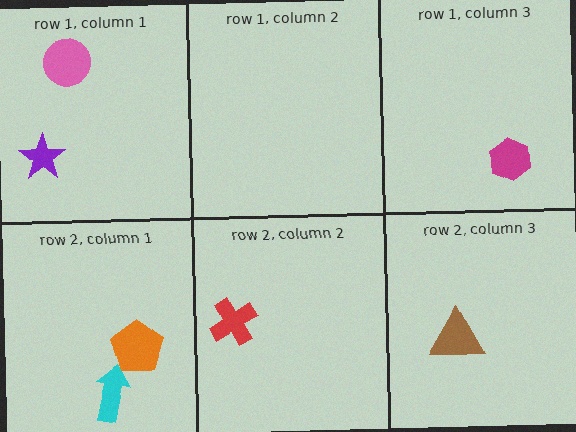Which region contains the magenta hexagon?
The row 1, column 3 region.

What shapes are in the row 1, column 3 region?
The magenta hexagon.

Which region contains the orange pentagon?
The row 2, column 1 region.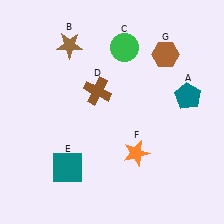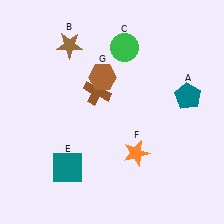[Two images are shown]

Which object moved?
The brown hexagon (G) moved left.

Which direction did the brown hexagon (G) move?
The brown hexagon (G) moved left.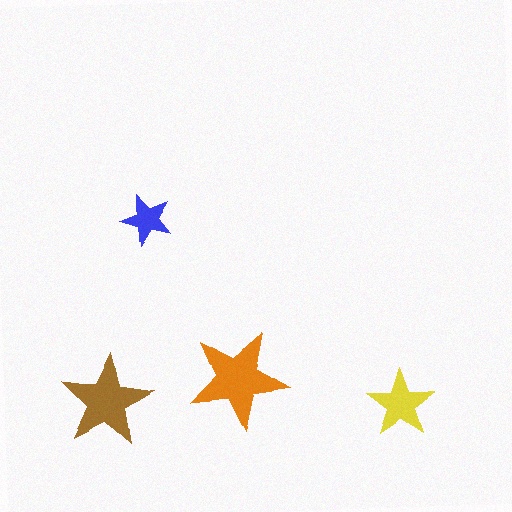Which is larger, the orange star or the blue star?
The orange one.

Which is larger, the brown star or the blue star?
The brown one.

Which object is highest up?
The blue star is topmost.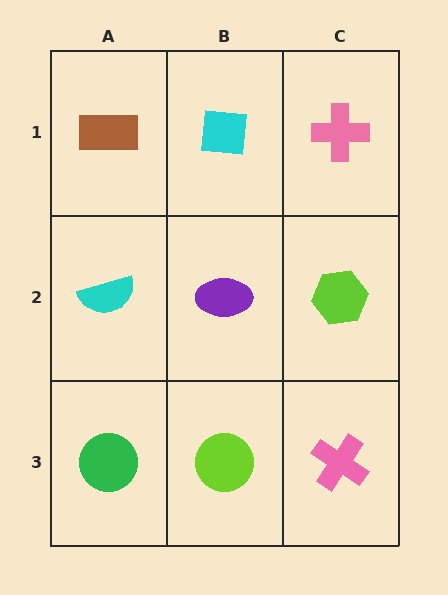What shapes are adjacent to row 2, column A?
A brown rectangle (row 1, column A), a green circle (row 3, column A), a purple ellipse (row 2, column B).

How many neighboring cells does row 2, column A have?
3.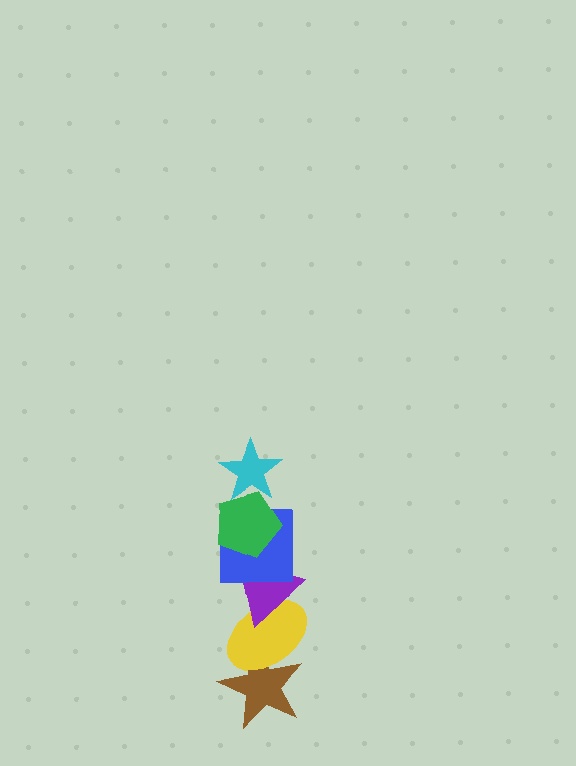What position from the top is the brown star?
The brown star is 6th from the top.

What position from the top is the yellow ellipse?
The yellow ellipse is 5th from the top.